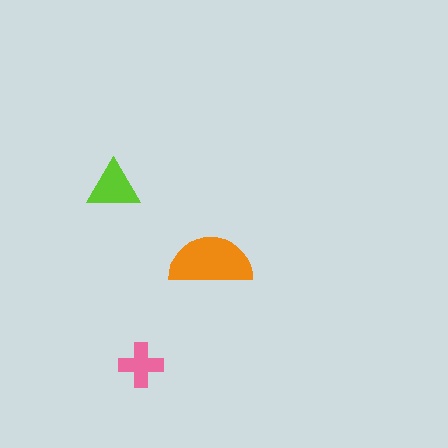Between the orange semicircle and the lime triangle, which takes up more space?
The orange semicircle.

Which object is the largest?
The orange semicircle.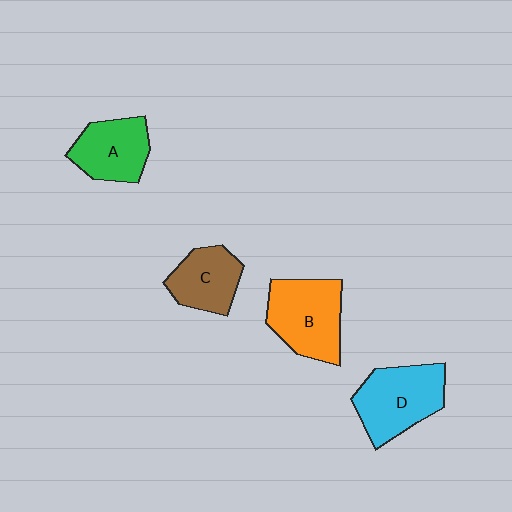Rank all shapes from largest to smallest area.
From largest to smallest: D (cyan), B (orange), A (green), C (brown).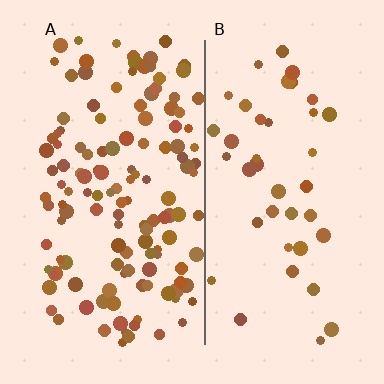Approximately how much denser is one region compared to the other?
Approximately 3.2× — region A over region B.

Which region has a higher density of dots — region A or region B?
A (the left).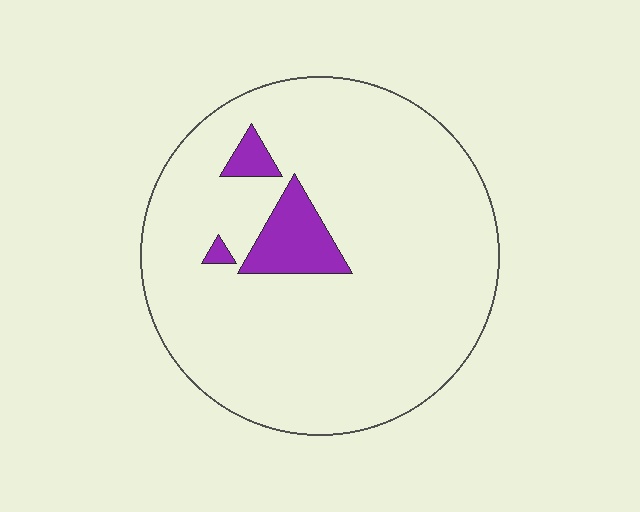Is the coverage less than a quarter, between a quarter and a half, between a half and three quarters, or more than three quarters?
Less than a quarter.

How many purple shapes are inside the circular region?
3.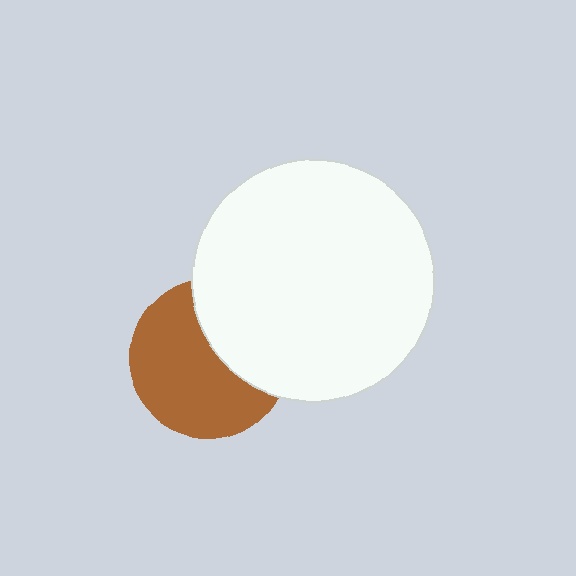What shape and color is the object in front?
The object in front is a white circle.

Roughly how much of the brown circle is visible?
About half of it is visible (roughly 63%).